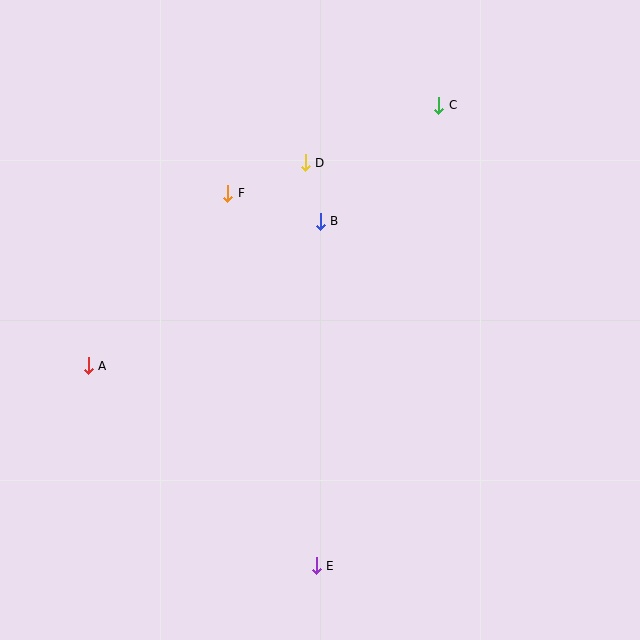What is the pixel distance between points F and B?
The distance between F and B is 96 pixels.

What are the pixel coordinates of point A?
Point A is at (88, 366).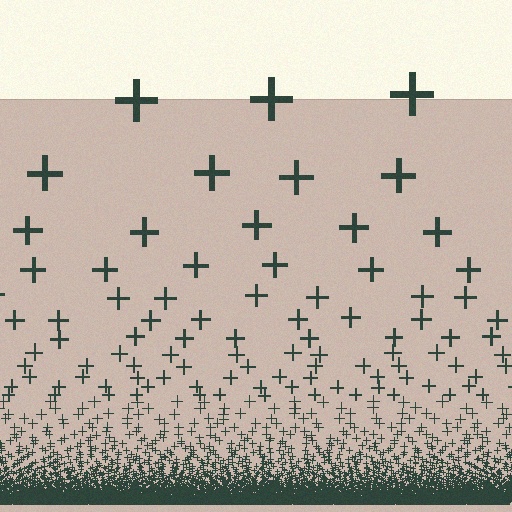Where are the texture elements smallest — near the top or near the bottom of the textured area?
Near the bottom.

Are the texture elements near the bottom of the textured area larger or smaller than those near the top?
Smaller. The gradient is inverted — elements near the bottom are smaller and denser.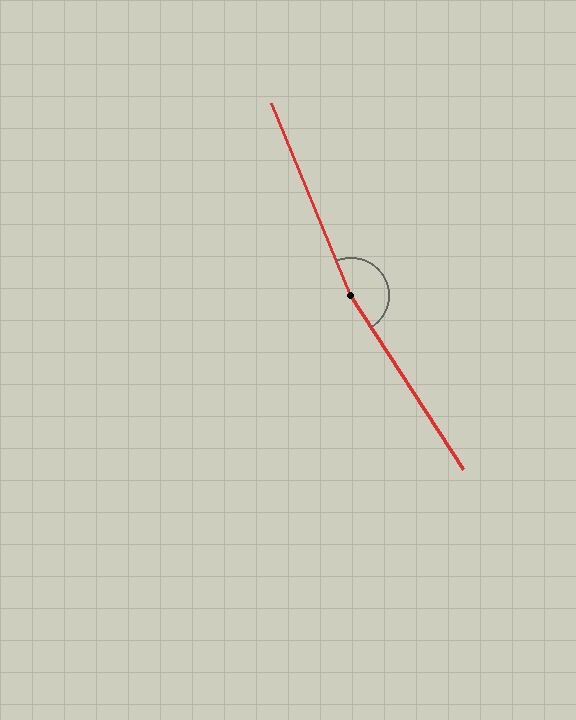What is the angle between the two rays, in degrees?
Approximately 170 degrees.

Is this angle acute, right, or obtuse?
It is obtuse.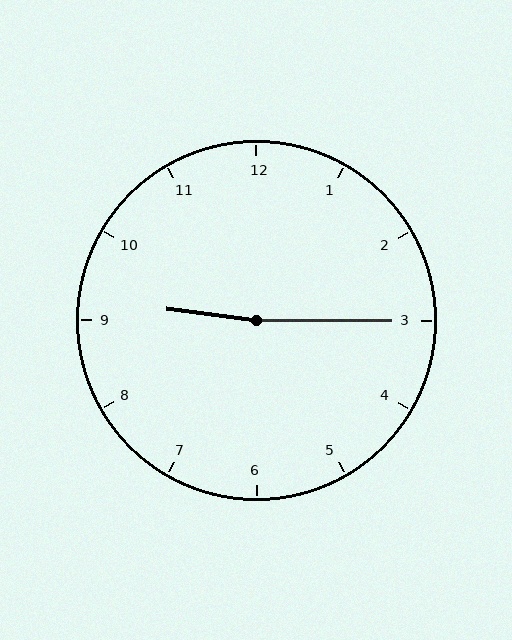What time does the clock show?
9:15.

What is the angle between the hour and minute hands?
Approximately 172 degrees.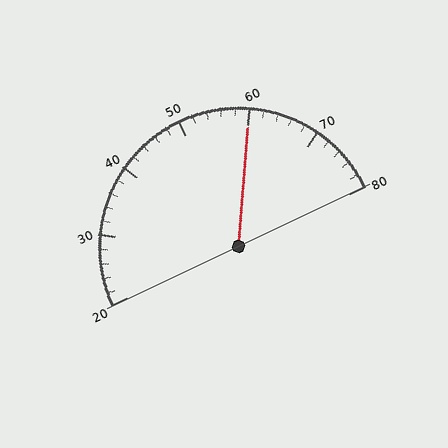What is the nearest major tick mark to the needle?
The nearest major tick mark is 60.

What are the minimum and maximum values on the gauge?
The gauge ranges from 20 to 80.